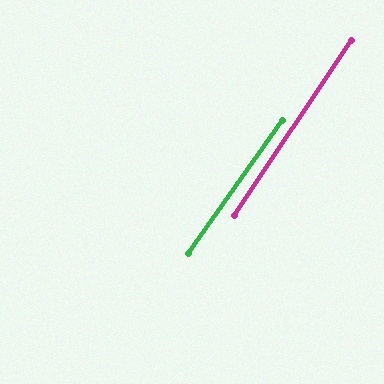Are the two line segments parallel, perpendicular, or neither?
Parallel — their directions differ by only 1.7°.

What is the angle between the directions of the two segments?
Approximately 2 degrees.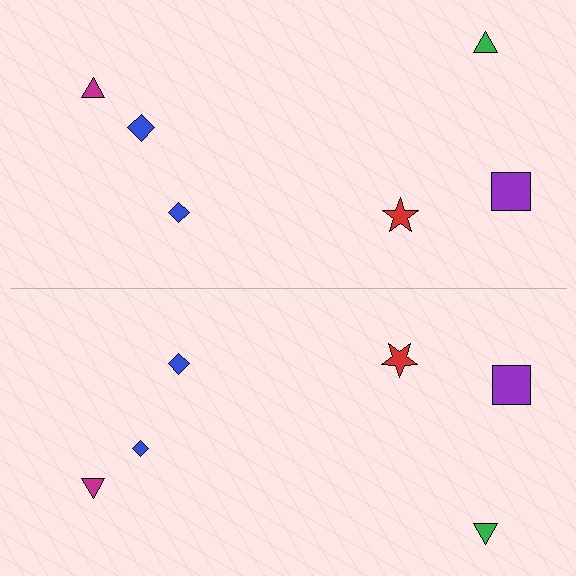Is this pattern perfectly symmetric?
No, the pattern is not perfectly symmetric. The blue diamond on the bottom side has a different size than its mirror counterpart.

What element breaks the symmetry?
The blue diamond on the bottom side has a different size than its mirror counterpart.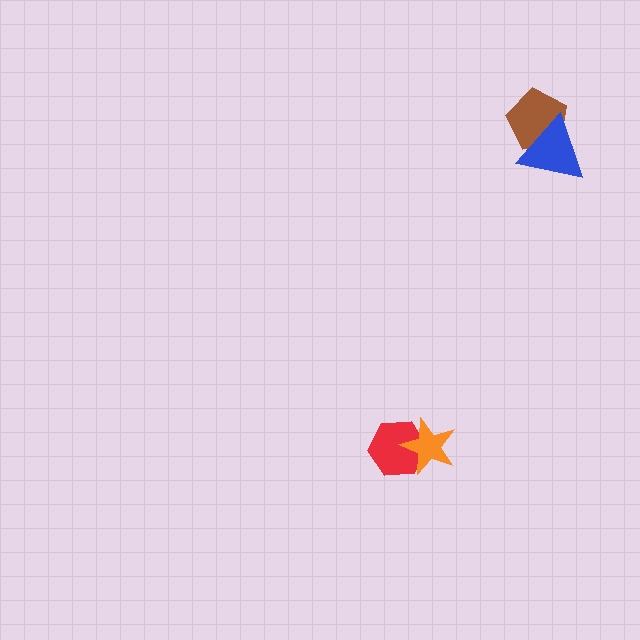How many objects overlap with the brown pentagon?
1 object overlaps with the brown pentagon.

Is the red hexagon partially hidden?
Yes, it is partially covered by another shape.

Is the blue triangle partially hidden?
No, no other shape covers it.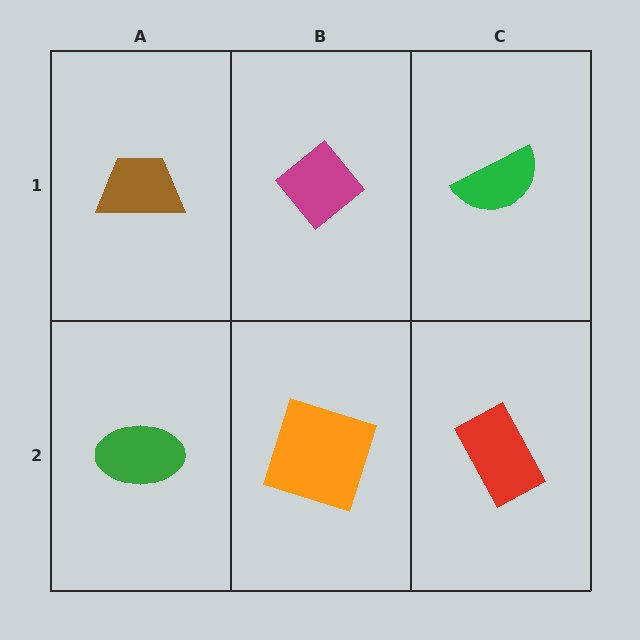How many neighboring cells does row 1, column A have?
2.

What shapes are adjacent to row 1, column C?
A red rectangle (row 2, column C), a magenta diamond (row 1, column B).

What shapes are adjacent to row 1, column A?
A green ellipse (row 2, column A), a magenta diamond (row 1, column B).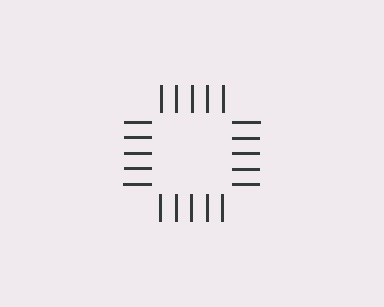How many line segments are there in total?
20 — 5 along each of the 4 edges.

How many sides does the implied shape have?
4 sides — the line-ends trace a square.